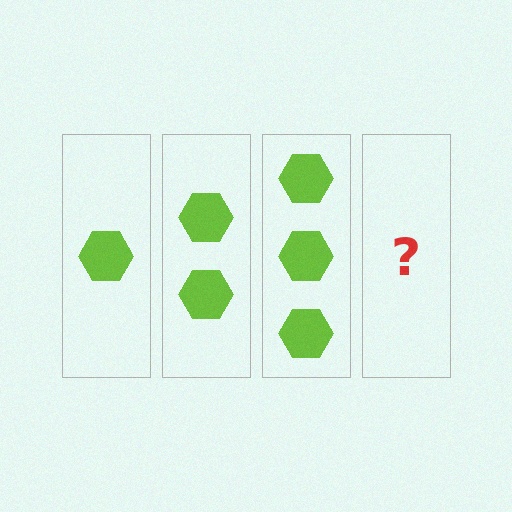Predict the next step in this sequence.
The next step is 4 hexagons.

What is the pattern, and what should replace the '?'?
The pattern is that each step adds one more hexagon. The '?' should be 4 hexagons.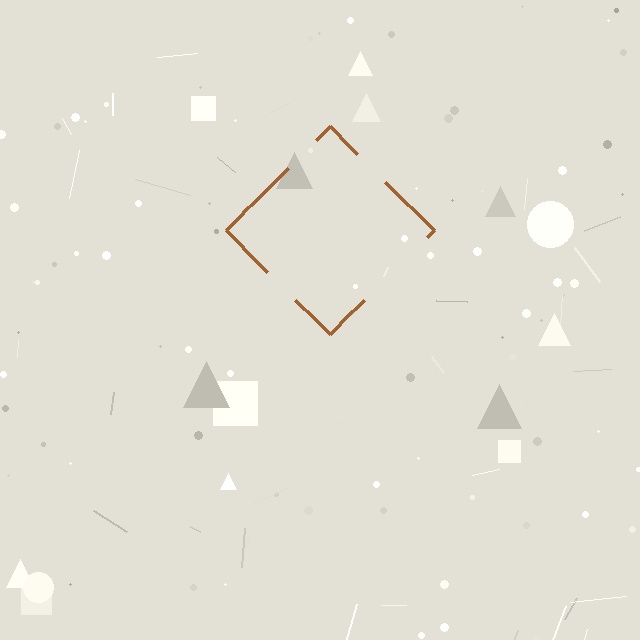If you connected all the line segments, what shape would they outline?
They would outline a diamond.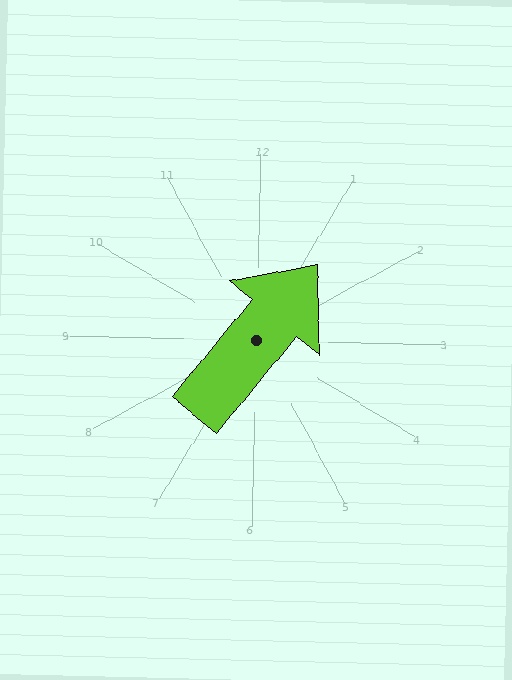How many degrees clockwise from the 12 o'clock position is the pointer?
Approximately 38 degrees.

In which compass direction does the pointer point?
Northeast.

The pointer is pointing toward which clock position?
Roughly 1 o'clock.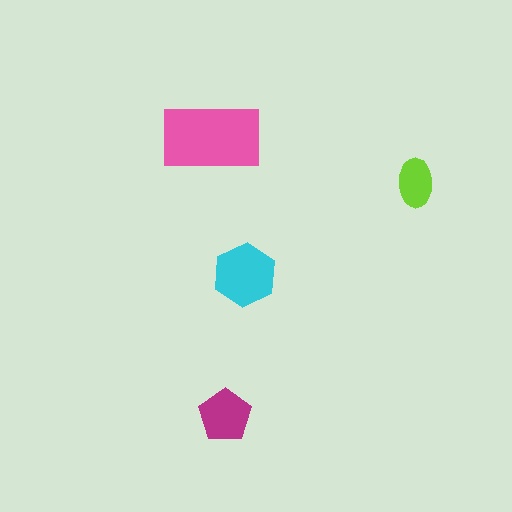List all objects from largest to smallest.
The pink rectangle, the cyan hexagon, the magenta pentagon, the lime ellipse.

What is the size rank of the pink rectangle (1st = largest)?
1st.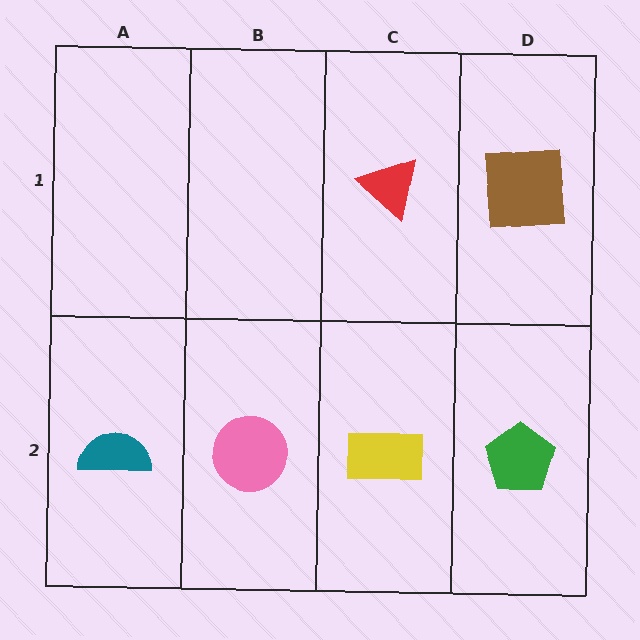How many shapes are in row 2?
4 shapes.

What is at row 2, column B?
A pink circle.